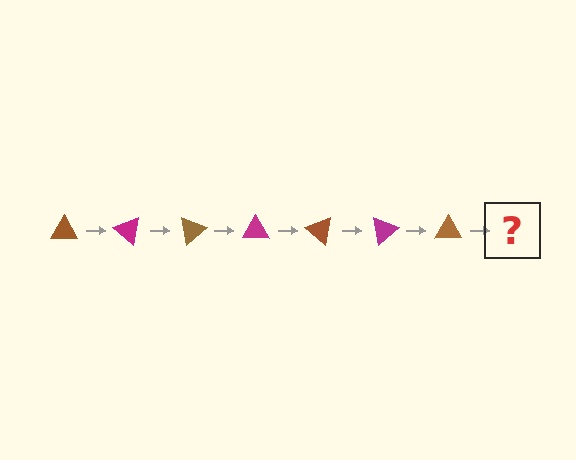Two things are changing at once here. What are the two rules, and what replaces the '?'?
The two rules are that it rotates 40 degrees each step and the color cycles through brown and magenta. The '?' should be a magenta triangle, rotated 280 degrees from the start.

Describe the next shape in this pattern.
It should be a magenta triangle, rotated 280 degrees from the start.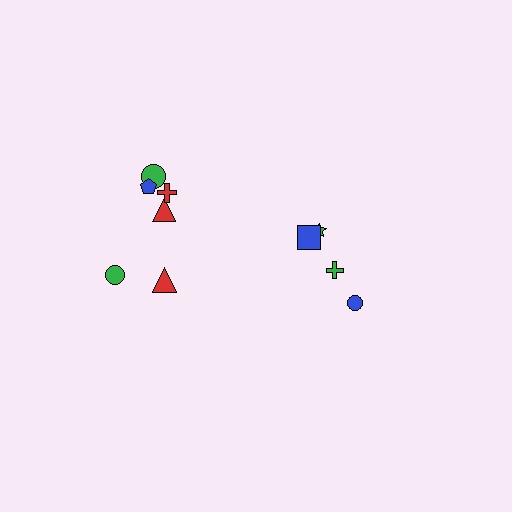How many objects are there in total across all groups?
There are 10 objects.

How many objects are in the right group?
There are 4 objects.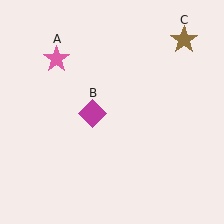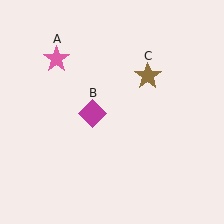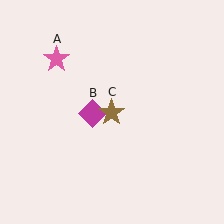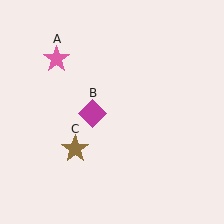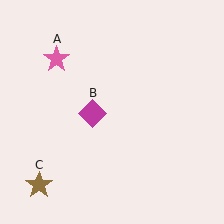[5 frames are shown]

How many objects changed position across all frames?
1 object changed position: brown star (object C).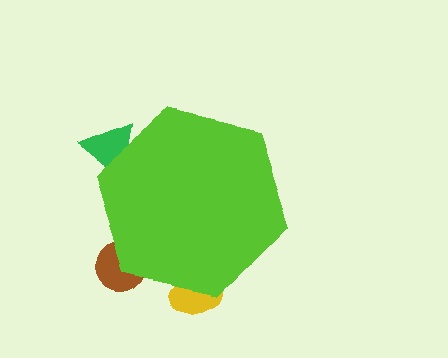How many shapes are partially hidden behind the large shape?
3 shapes are partially hidden.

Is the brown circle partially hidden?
Yes, the brown circle is partially hidden behind the lime hexagon.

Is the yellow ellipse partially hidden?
Yes, the yellow ellipse is partially hidden behind the lime hexagon.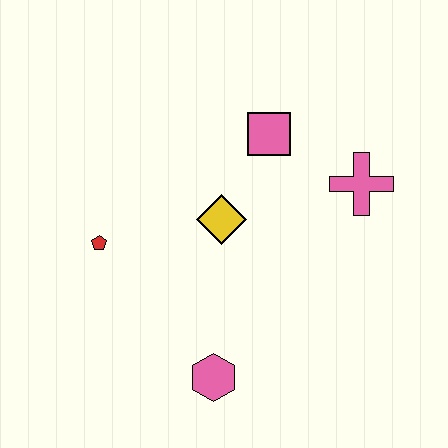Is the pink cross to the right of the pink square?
Yes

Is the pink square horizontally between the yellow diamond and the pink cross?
Yes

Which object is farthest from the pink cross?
The red pentagon is farthest from the pink cross.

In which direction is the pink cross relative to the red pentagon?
The pink cross is to the right of the red pentagon.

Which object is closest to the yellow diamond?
The pink square is closest to the yellow diamond.